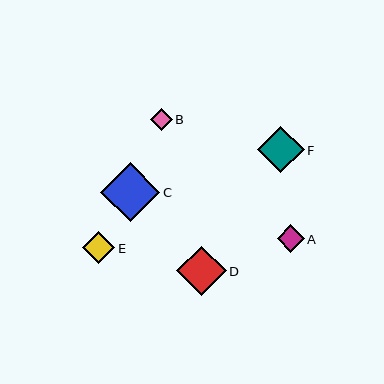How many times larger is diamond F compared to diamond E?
Diamond F is approximately 1.4 times the size of diamond E.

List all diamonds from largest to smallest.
From largest to smallest: C, D, F, E, A, B.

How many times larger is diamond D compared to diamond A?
Diamond D is approximately 1.8 times the size of diamond A.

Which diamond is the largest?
Diamond C is the largest with a size of approximately 59 pixels.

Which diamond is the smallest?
Diamond B is the smallest with a size of approximately 21 pixels.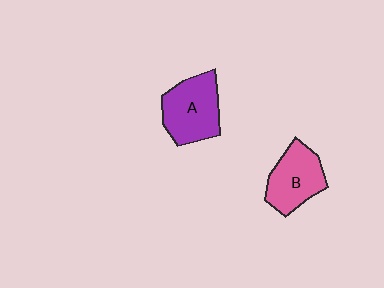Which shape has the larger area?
Shape A (purple).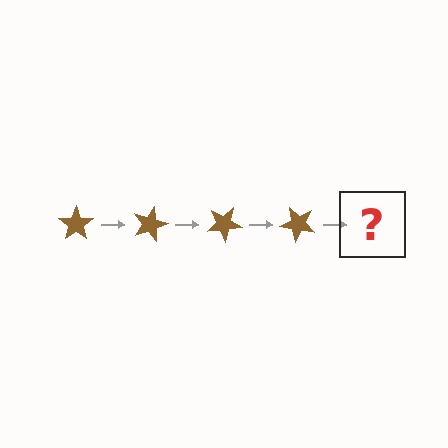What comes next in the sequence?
The next element should be a brown star rotated 60 degrees.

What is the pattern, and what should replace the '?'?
The pattern is that the star rotates 15 degrees each step. The '?' should be a brown star rotated 60 degrees.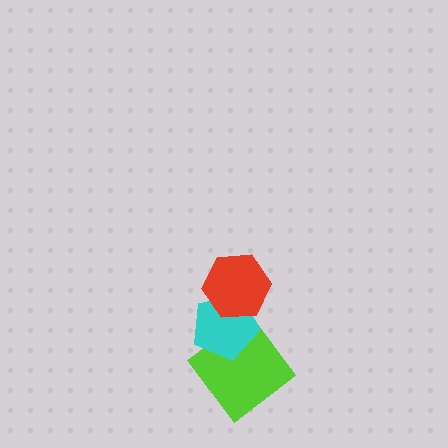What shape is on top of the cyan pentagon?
The red hexagon is on top of the cyan pentagon.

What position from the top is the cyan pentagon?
The cyan pentagon is 2nd from the top.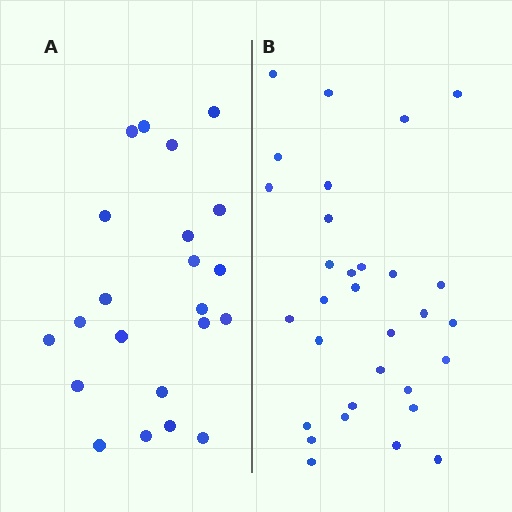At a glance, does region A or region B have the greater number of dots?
Region B (the right region) has more dots.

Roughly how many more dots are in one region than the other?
Region B has roughly 8 or so more dots than region A.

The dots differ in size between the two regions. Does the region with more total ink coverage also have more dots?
No. Region A has more total ink coverage because its dots are larger, but region B actually contains more individual dots. Total area can be misleading — the number of items is what matters here.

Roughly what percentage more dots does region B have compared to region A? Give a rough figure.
About 40% more.